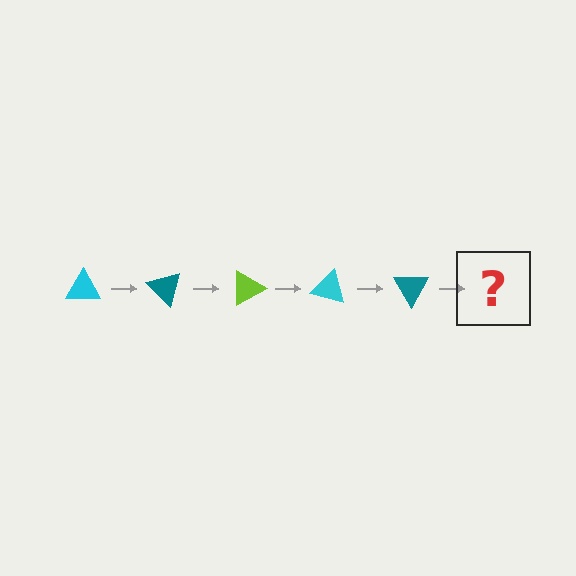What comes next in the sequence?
The next element should be a lime triangle, rotated 225 degrees from the start.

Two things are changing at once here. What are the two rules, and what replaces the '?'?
The two rules are that it rotates 45 degrees each step and the color cycles through cyan, teal, and lime. The '?' should be a lime triangle, rotated 225 degrees from the start.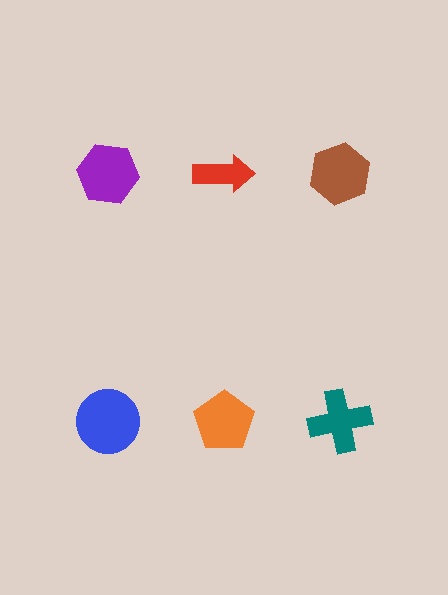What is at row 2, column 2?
An orange pentagon.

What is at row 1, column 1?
A purple hexagon.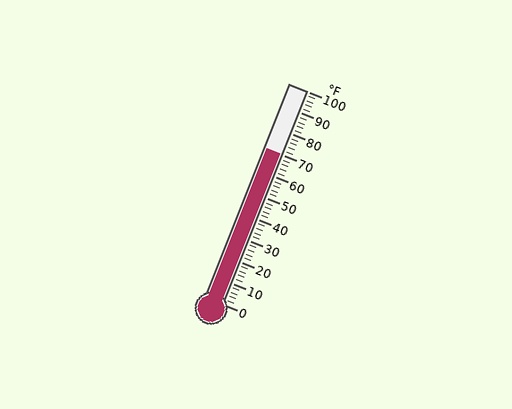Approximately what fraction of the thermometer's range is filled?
The thermometer is filled to approximately 70% of its range.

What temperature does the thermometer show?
The thermometer shows approximately 70°F.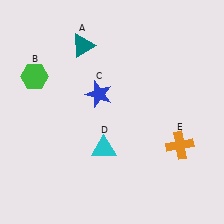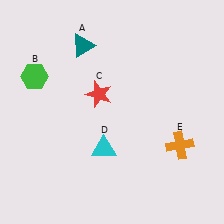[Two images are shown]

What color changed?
The star (C) changed from blue in Image 1 to red in Image 2.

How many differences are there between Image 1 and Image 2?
There is 1 difference between the two images.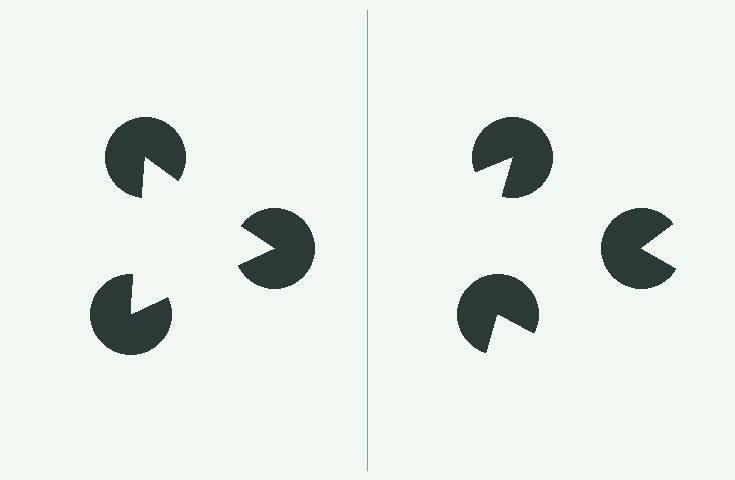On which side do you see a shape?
An illusory triangle appears on the left side. On the right side the wedge cuts are rotated, so no coherent shape forms.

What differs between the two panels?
The pac-man discs are positioned identically on both sides; only the wedge orientations differ. On the left they align to a triangle; on the right they are misaligned.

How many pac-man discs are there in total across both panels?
6 — 3 on each side.